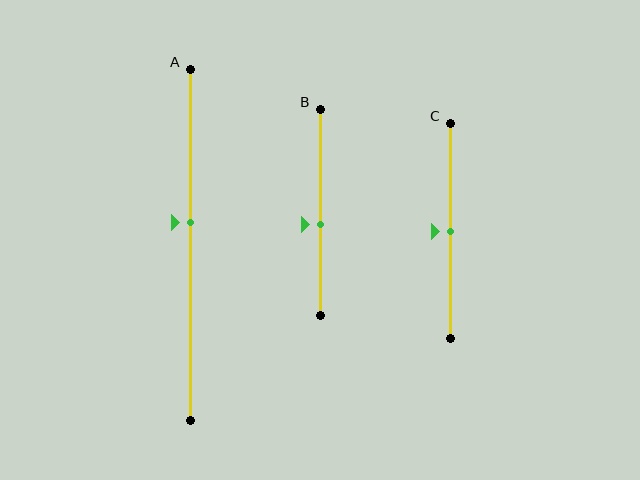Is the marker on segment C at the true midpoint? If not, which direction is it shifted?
Yes, the marker on segment C is at the true midpoint.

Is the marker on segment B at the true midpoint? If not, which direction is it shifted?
No, the marker on segment B is shifted downward by about 6% of the segment length.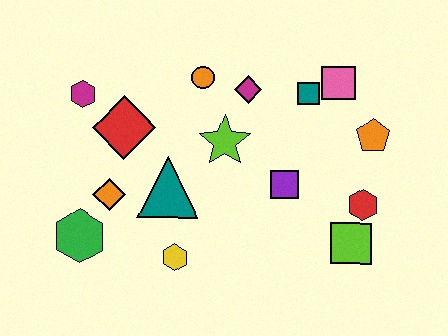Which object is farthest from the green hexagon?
The orange pentagon is farthest from the green hexagon.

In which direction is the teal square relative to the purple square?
The teal square is above the purple square.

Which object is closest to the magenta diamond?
The orange circle is closest to the magenta diamond.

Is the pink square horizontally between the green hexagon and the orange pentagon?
Yes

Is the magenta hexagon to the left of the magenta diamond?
Yes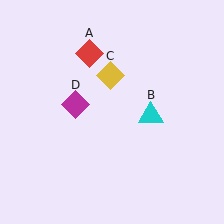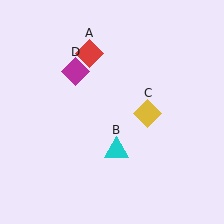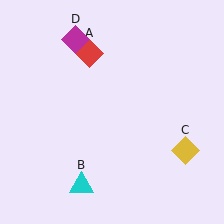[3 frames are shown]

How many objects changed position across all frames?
3 objects changed position: cyan triangle (object B), yellow diamond (object C), magenta diamond (object D).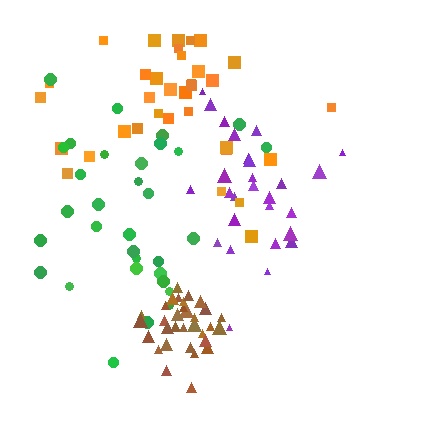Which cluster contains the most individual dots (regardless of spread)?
Orange (34).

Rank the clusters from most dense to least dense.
brown, purple, orange, green.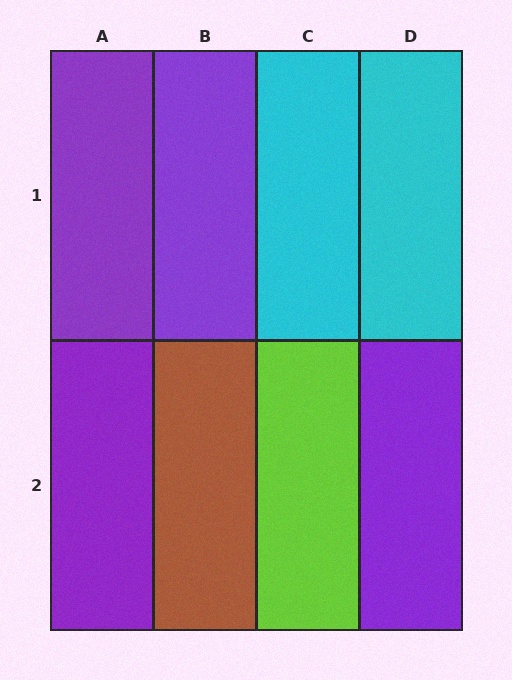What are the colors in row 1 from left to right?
Purple, purple, cyan, cyan.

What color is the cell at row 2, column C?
Lime.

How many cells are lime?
1 cell is lime.